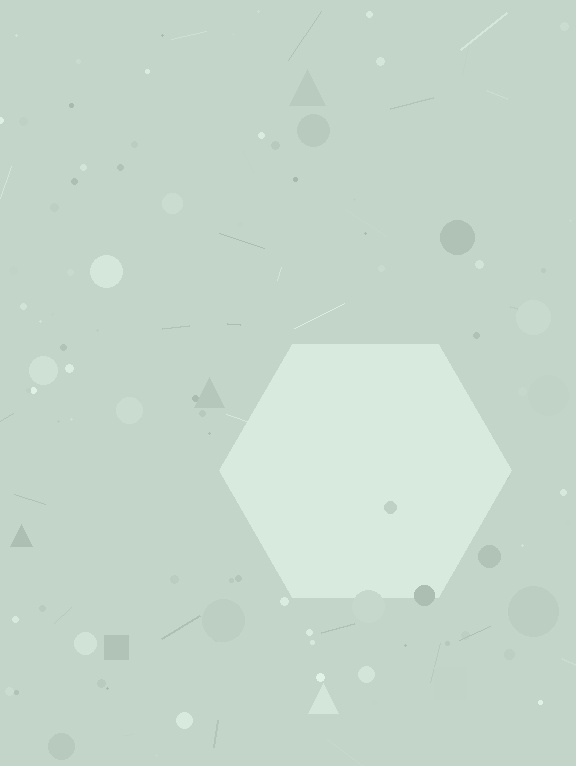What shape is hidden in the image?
A hexagon is hidden in the image.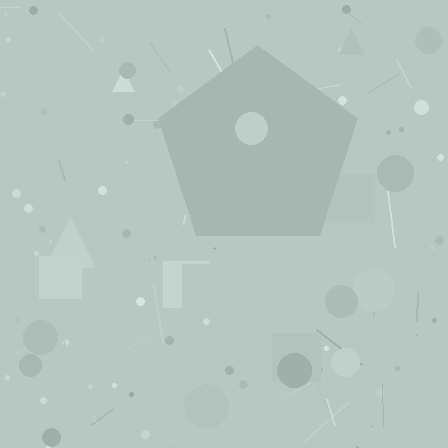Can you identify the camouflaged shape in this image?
The camouflaged shape is a pentagon.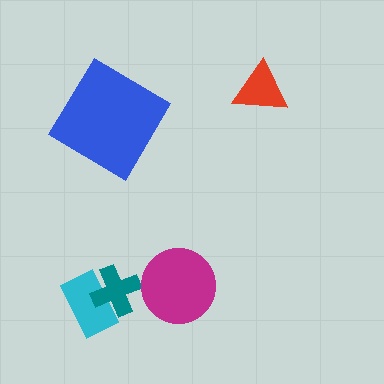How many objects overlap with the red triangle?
0 objects overlap with the red triangle.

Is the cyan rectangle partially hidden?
Yes, it is partially covered by another shape.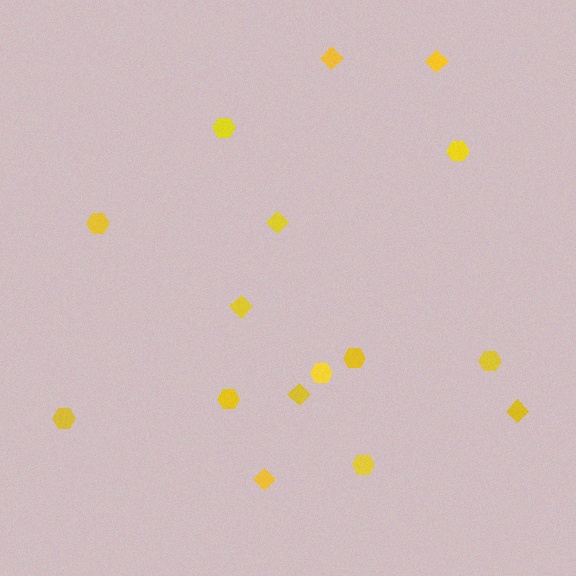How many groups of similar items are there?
There are 2 groups: one group of hexagons (9) and one group of diamonds (7).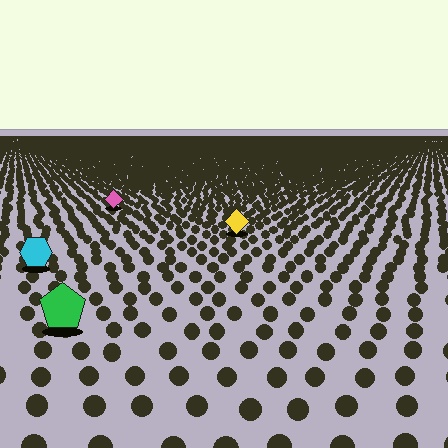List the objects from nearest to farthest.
From nearest to farthest: the green pentagon, the cyan hexagon, the yellow diamond, the pink diamond.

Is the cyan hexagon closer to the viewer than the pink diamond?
Yes. The cyan hexagon is closer — you can tell from the texture gradient: the ground texture is coarser near it.